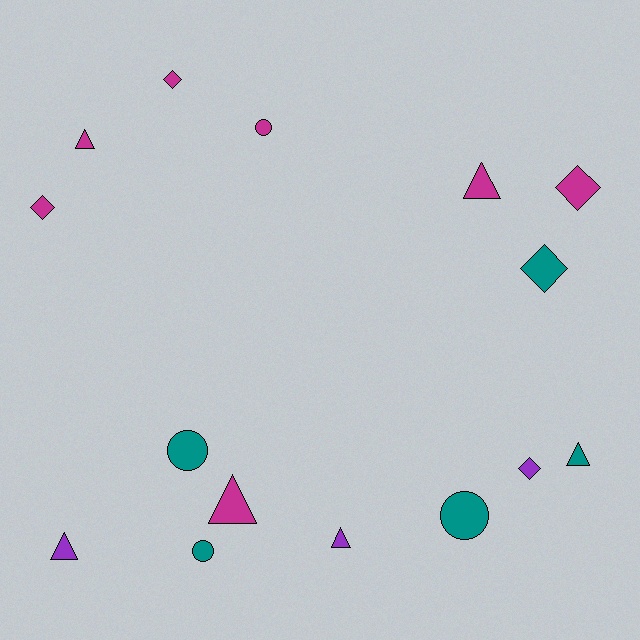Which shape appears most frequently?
Triangle, with 6 objects.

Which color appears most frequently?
Magenta, with 7 objects.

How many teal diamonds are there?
There is 1 teal diamond.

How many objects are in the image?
There are 15 objects.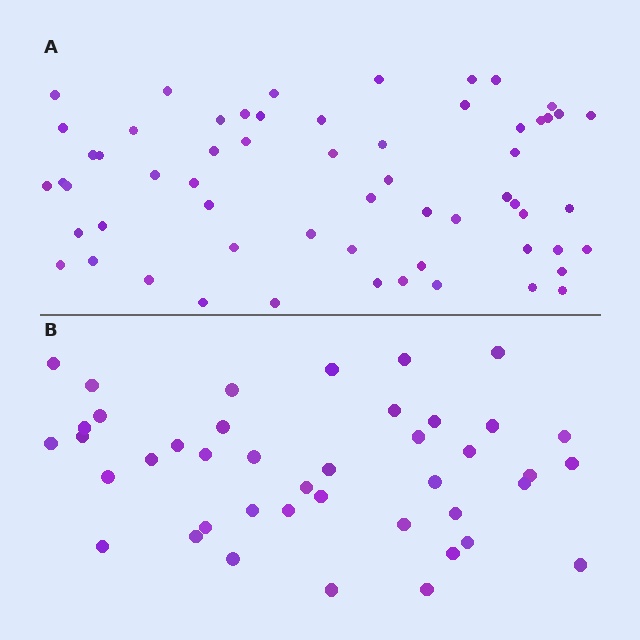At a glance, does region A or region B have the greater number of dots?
Region A (the top region) has more dots.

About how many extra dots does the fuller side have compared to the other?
Region A has approximately 20 more dots than region B.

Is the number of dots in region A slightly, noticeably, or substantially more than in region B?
Region A has noticeably more, but not dramatically so. The ratio is roughly 1.4 to 1.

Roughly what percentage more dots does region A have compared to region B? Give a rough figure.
About 45% more.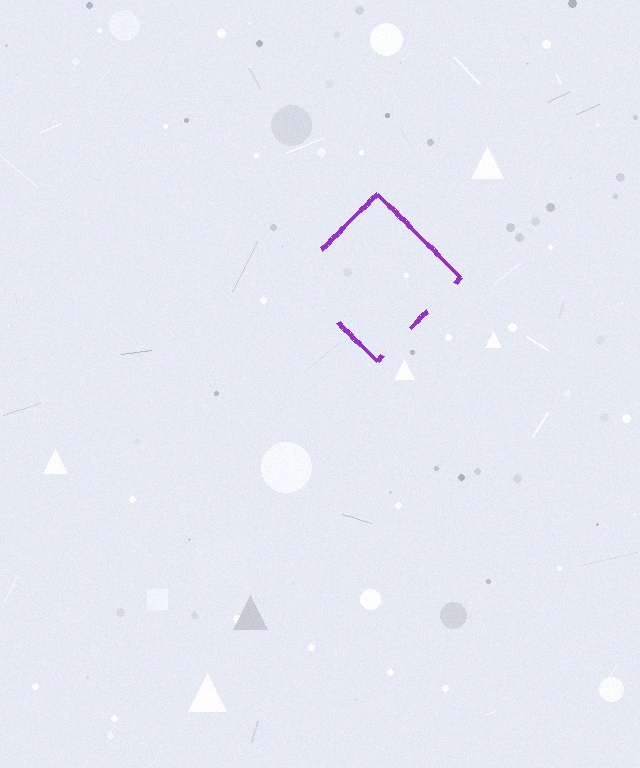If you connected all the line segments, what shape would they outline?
They would outline a diamond.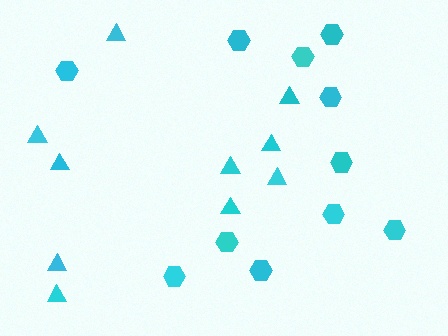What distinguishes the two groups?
There are 2 groups: one group of hexagons (11) and one group of triangles (10).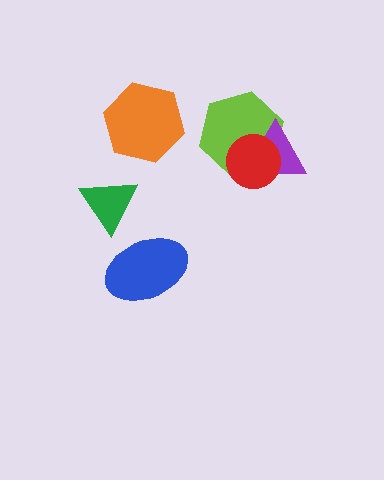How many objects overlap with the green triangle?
0 objects overlap with the green triangle.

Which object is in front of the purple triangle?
The red circle is in front of the purple triangle.